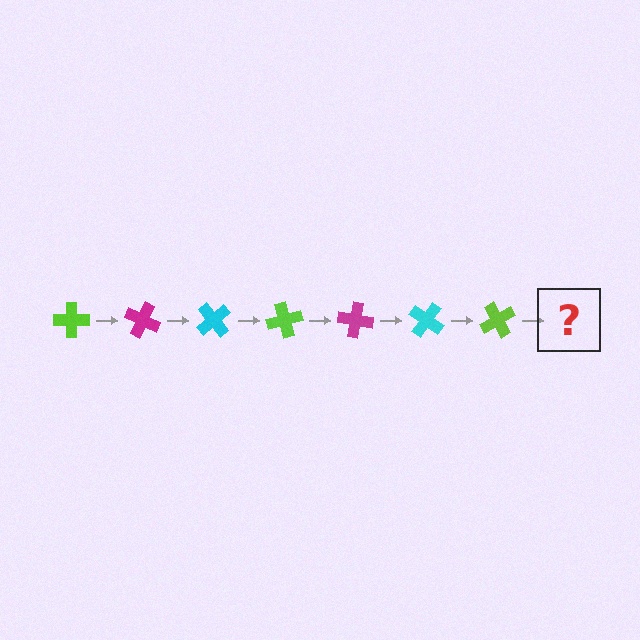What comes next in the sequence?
The next element should be a magenta cross, rotated 175 degrees from the start.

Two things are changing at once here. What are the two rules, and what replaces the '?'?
The two rules are that it rotates 25 degrees each step and the color cycles through lime, magenta, and cyan. The '?' should be a magenta cross, rotated 175 degrees from the start.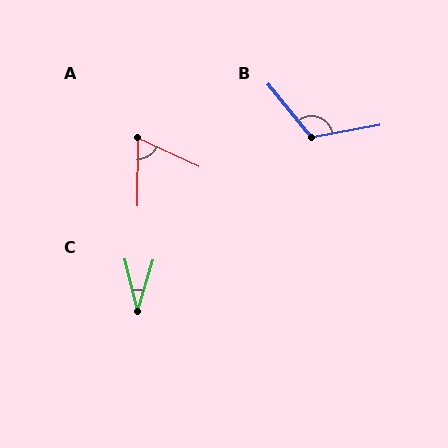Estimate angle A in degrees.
Approximately 66 degrees.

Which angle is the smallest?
C, at approximately 30 degrees.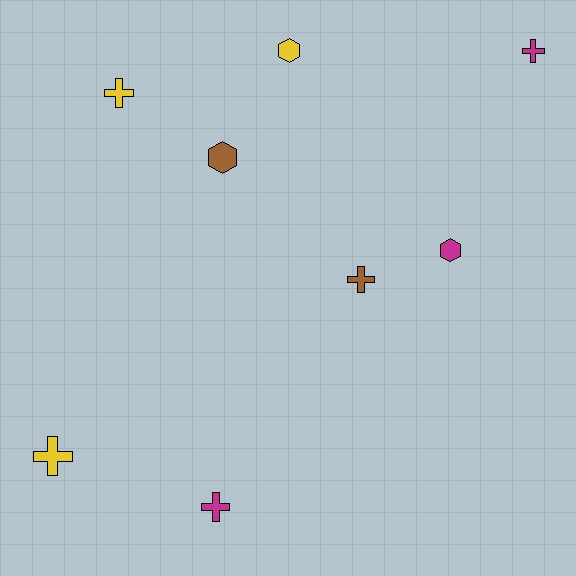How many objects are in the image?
There are 8 objects.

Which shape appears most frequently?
Cross, with 5 objects.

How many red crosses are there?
There are no red crosses.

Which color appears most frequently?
Magenta, with 3 objects.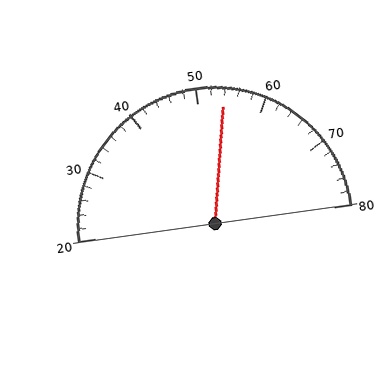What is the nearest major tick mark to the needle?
The nearest major tick mark is 50.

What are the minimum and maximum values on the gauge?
The gauge ranges from 20 to 80.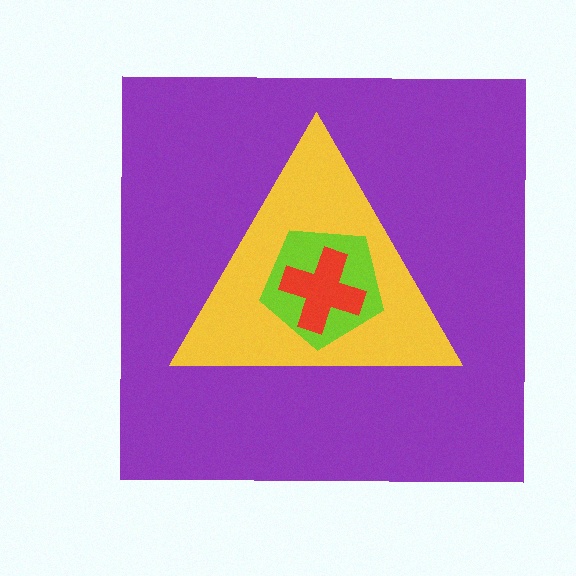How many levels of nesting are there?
4.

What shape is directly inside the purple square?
The yellow triangle.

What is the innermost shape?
The red cross.